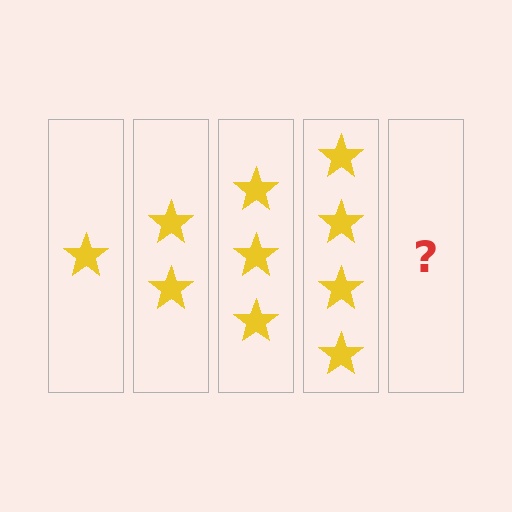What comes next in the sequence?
The next element should be 5 stars.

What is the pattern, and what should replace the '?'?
The pattern is that each step adds one more star. The '?' should be 5 stars.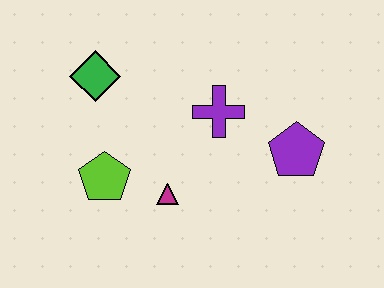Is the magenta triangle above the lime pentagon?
No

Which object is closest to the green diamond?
The lime pentagon is closest to the green diamond.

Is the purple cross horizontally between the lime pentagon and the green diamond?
No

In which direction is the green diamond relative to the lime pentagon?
The green diamond is above the lime pentagon.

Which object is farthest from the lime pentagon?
The purple pentagon is farthest from the lime pentagon.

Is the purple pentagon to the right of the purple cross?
Yes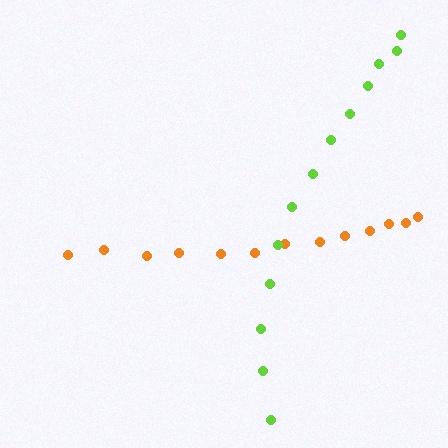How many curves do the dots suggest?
There are 2 distinct paths.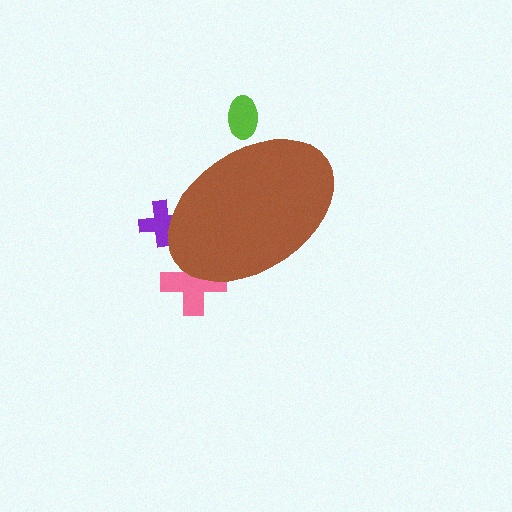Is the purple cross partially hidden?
Yes, the purple cross is partially hidden behind the brown ellipse.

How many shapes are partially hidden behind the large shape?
3 shapes are partially hidden.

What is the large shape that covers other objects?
A brown ellipse.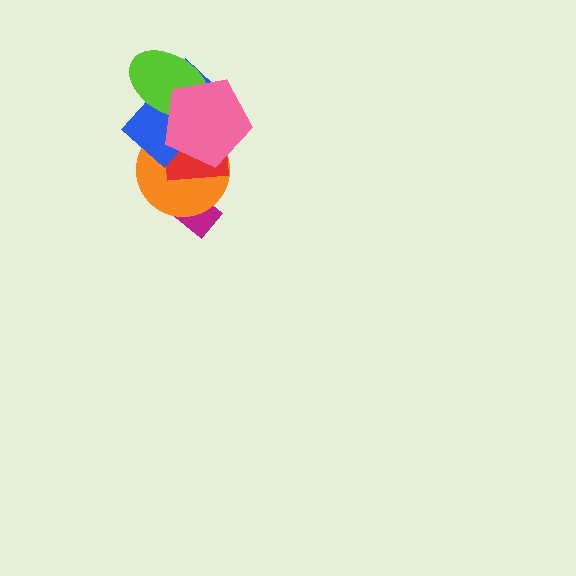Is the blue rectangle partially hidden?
Yes, it is partially covered by another shape.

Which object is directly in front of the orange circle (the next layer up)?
The red rectangle is directly in front of the orange circle.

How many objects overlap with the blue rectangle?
4 objects overlap with the blue rectangle.